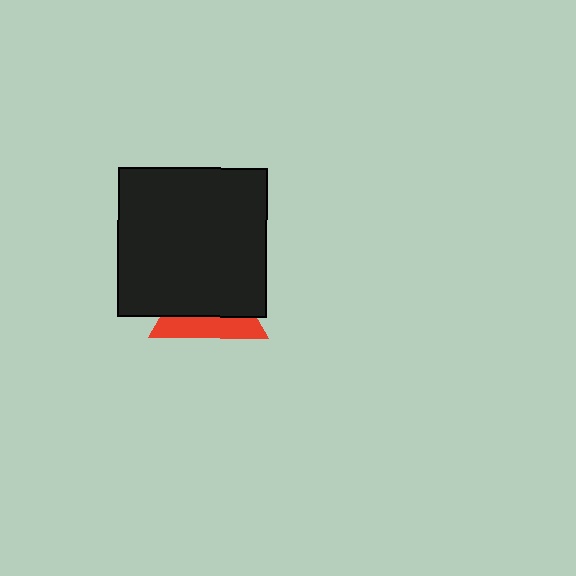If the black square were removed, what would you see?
You would see the complete red triangle.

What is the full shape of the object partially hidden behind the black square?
The partially hidden object is a red triangle.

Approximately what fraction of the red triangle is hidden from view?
Roughly 63% of the red triangle is hidden behind the black square.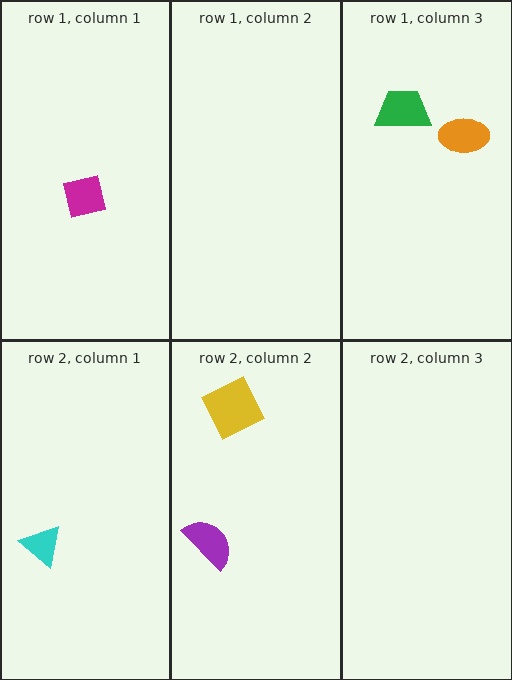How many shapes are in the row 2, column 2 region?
2.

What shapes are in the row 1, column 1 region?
The magenta square.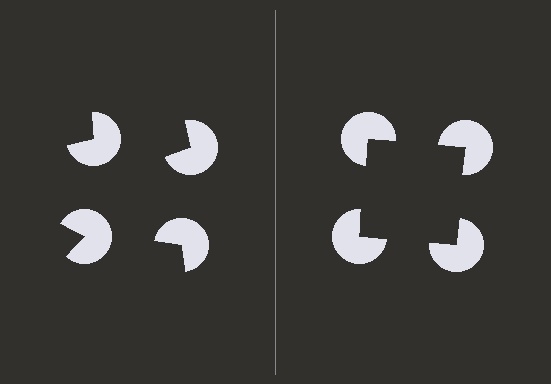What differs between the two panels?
The pac-man discs are positioned identically on both sides; only the wedge orientations differ. On the right they align to a square; on the left they are misaligned.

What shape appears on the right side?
An illusory square.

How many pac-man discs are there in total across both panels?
8 — 4 on each side.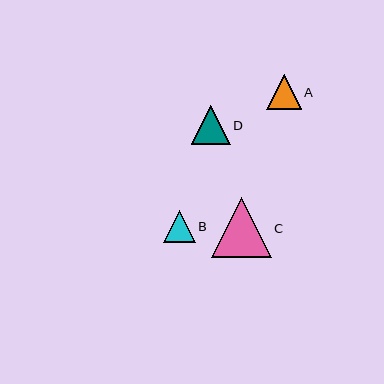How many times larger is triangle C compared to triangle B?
Triangle C is approximately 1.9 times the size of triangle B.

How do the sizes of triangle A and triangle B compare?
Triangle A and triangle B are approximately the same size.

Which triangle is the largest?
Triangle C is the largest with a size of approximately 60 pixels.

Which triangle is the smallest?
Triangle B is the smallest with a size of approximately 32 pixels.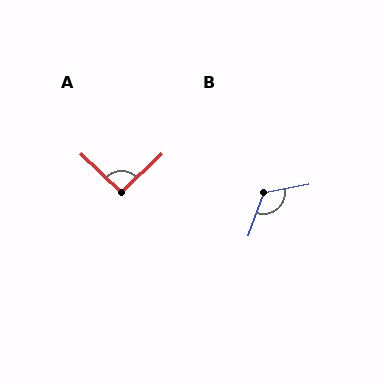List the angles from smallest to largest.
A (93°), B (120°).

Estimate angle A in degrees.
Approximately 93 degrees.